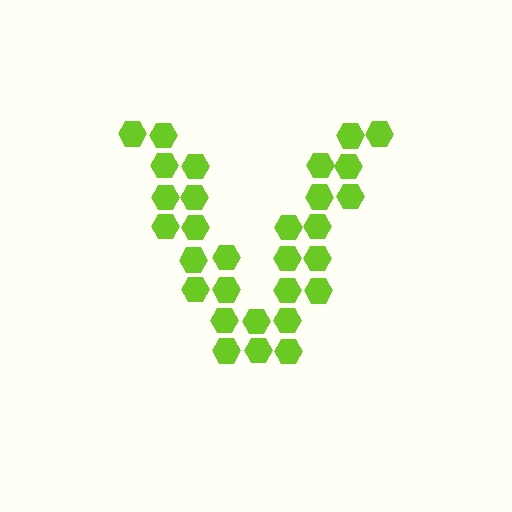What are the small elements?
The small elements are hexagons.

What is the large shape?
The large shape is the letter V.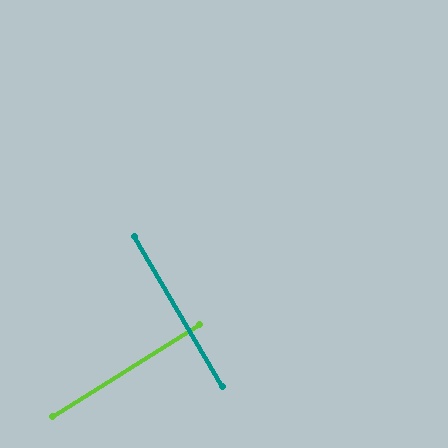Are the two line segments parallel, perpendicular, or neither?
Perpendicular — they meet at approximately 88°.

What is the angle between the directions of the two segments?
Approximately 88 degrees.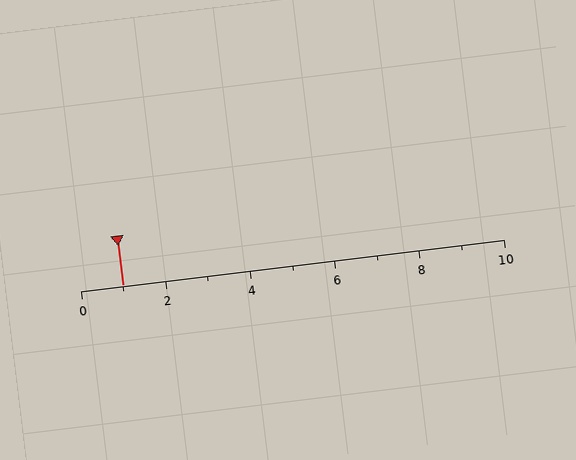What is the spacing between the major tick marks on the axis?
The major ticks are spaced 2 apart.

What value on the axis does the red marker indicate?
The marker indicates approximately 1.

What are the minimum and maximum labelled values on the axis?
The axis runs from 0 to 10.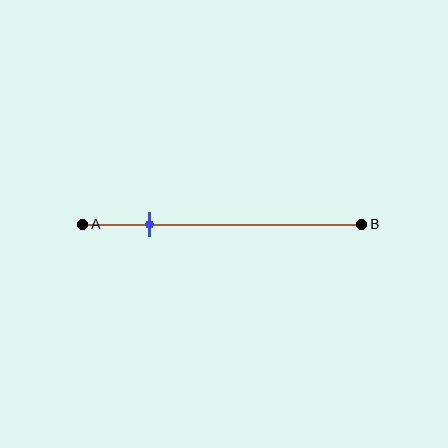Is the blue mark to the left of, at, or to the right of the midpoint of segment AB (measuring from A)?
The blue mark is to the left of the midpoint of segment AB.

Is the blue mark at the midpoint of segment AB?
No, the mark is at about 25% from A, not at the 50% midpoint.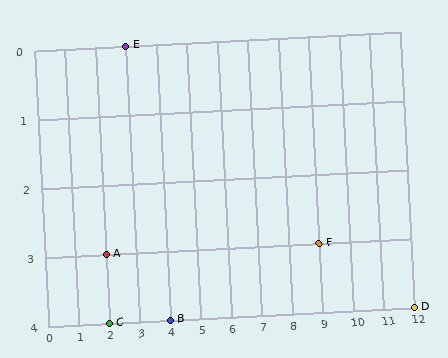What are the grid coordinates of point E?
Point E is at grid coordinates (3, 0).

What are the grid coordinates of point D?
Point D is at grid coordinates (12, 4).